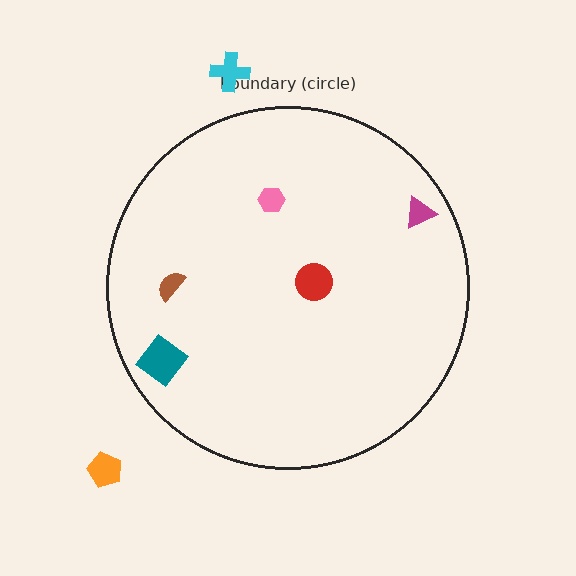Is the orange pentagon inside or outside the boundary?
Outside.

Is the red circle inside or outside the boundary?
Inside.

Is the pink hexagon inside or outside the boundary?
Inside.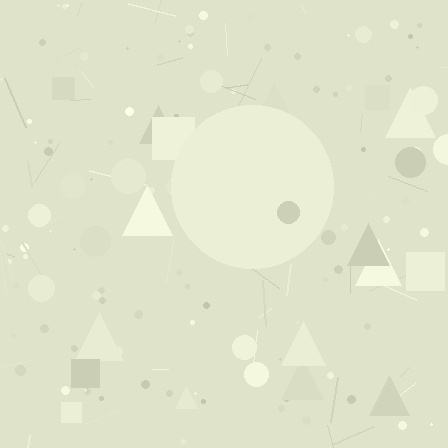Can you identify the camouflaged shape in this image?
The camouflaged shape is a circle.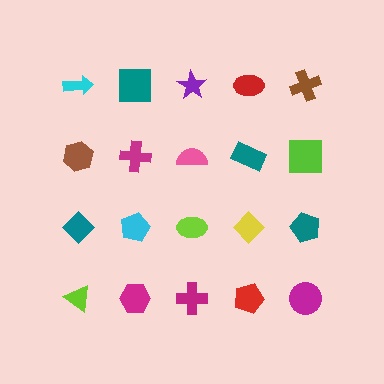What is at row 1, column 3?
A purple star.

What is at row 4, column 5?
A magenta circle.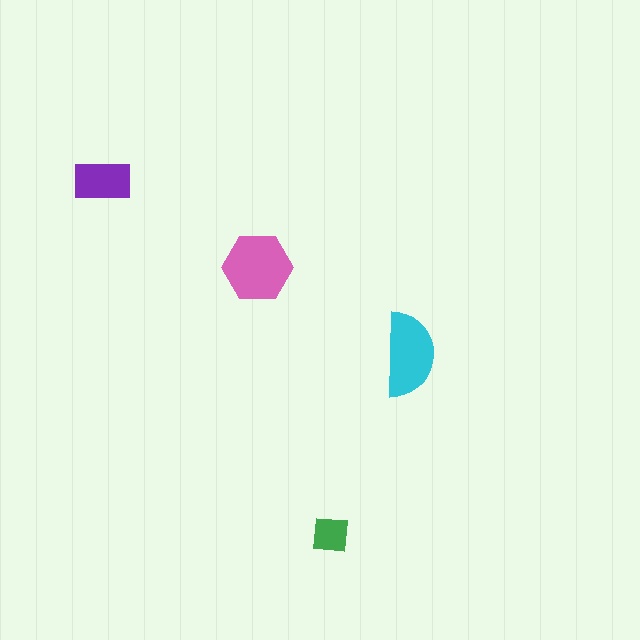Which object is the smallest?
The green square.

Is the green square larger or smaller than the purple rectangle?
Smaller.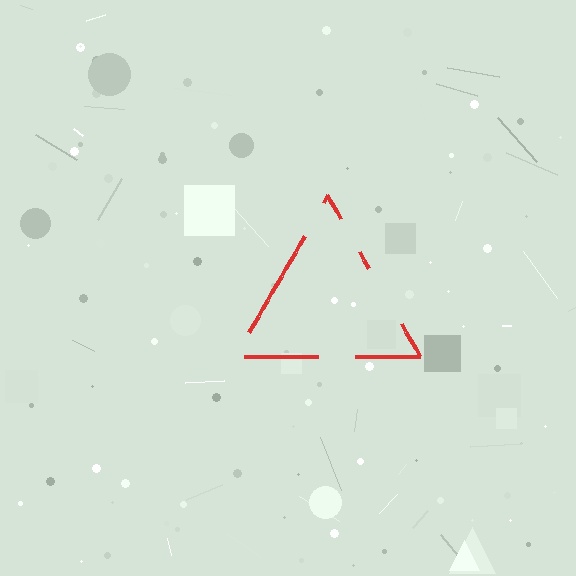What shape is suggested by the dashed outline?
The dashed outline suggests a triangle.